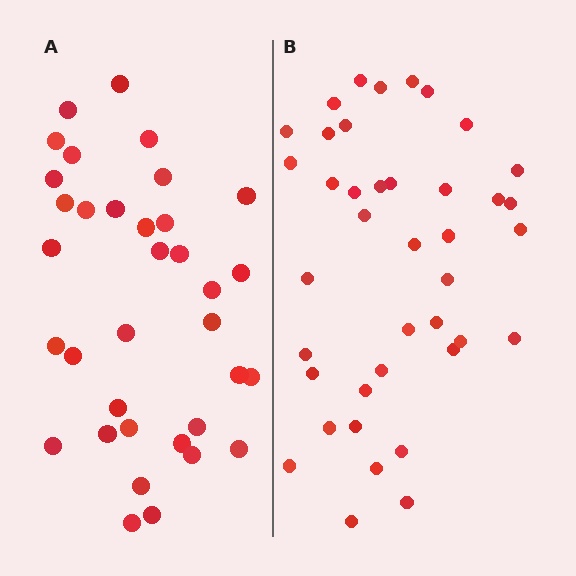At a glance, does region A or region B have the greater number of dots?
Region B (the right region) has more dots.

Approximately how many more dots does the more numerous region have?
Region B has about 5 more dots than region A.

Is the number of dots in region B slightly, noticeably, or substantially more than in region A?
Region B has only slightly more — the two regions are fairly close. The ratio is roughly 1.1 to 1.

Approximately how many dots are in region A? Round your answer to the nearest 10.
About 40 dots. (The exact count is 35, which rounds to 40.)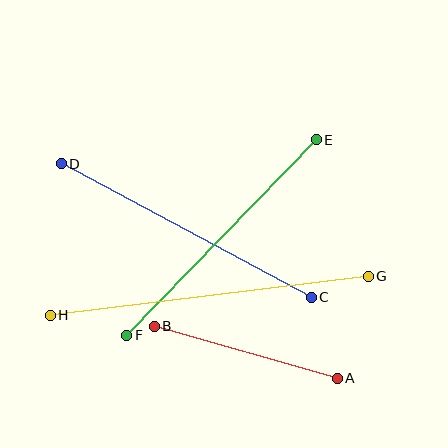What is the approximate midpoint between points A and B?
The midpoint is at approximately (246, 352) pixels.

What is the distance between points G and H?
The distance is approximately 320 pixels.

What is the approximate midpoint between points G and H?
The midpoint is at approximately (209, 296) pixels.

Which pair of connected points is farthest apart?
Points G and H are farthest apart.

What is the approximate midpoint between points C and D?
The midpoint is at approximately (186, 230) pixels.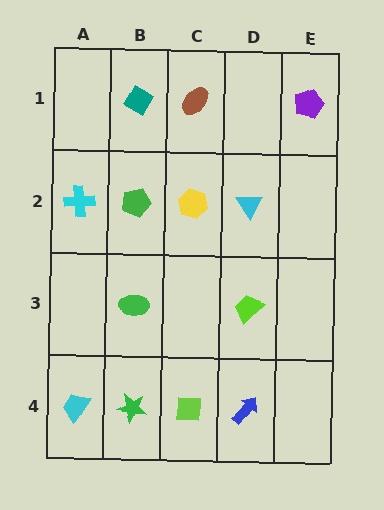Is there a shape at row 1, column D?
No, that cell is empty.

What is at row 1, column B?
A teal diamond.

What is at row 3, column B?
A green ellipse.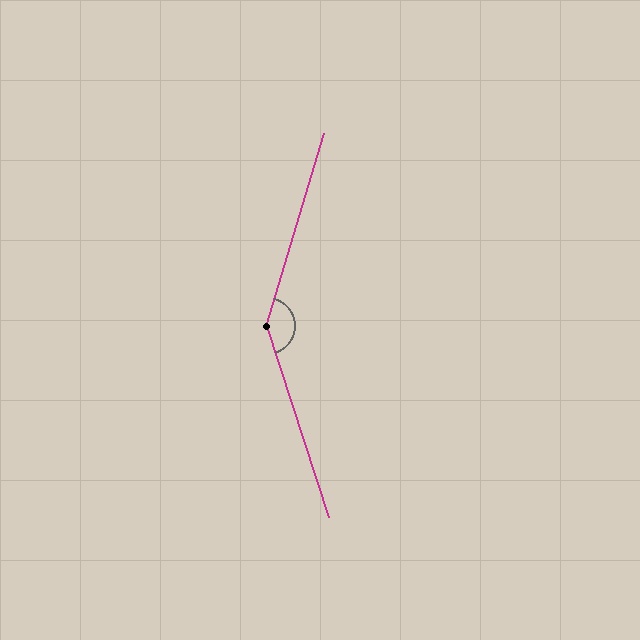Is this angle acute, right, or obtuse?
It is obtuse.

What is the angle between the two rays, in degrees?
Approximately 145 degrees.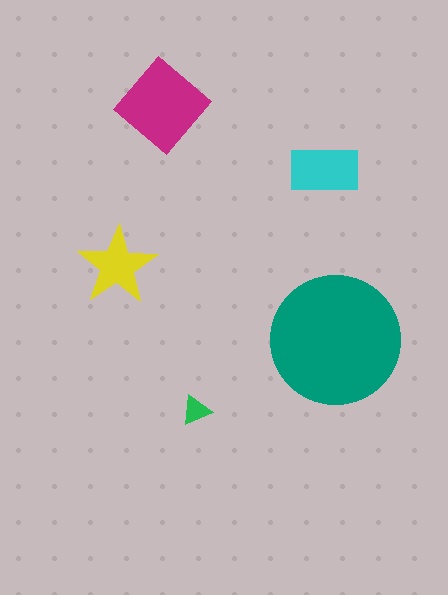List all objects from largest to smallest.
The teal circle, the magenta diamond, the cyan rectangle, the yellow star, the green triangle.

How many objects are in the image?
There are 5 objects in the image.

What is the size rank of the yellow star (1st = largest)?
4th.